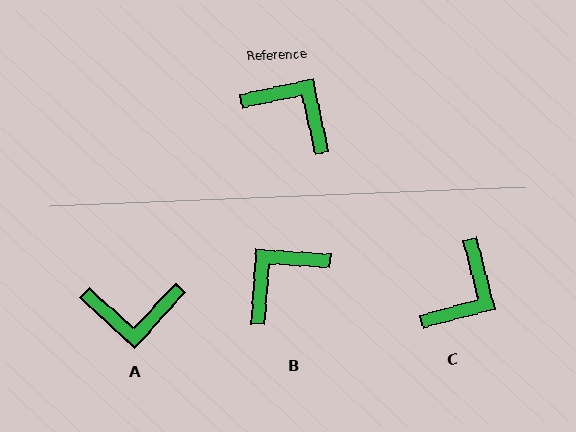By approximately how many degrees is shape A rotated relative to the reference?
Approximately 144 degrees clockwise.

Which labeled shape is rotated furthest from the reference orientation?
A, about 144 degrees away.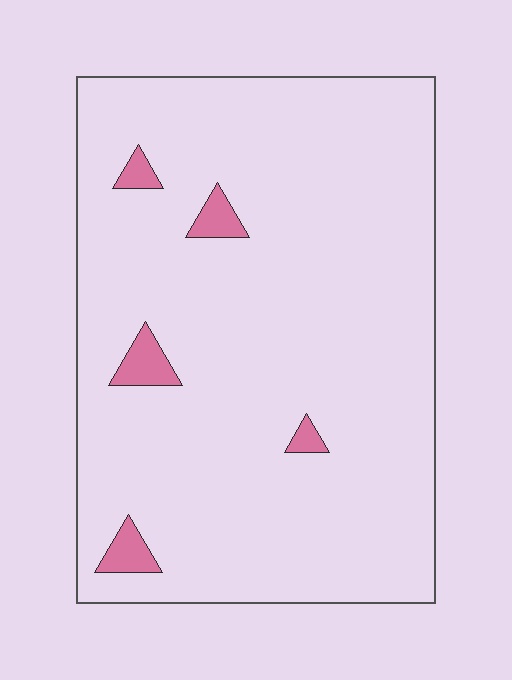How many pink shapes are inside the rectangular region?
5.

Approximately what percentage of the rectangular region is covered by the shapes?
Approximately 5%.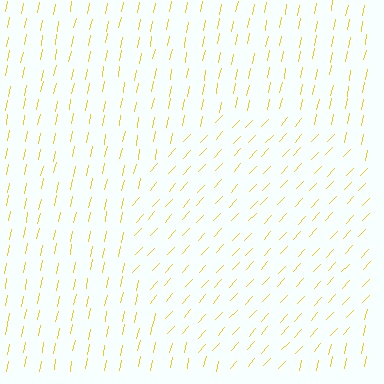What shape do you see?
I see a circle.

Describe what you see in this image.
The image is filled with small yellow line segments. A circle region in the image has lines oriented differently from the surrounding lines, creating a visible texture boundary.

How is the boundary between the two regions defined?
The boundary is defined purely by a change in line orientation (approximately 31 degrees difference). All lines are the same color and thickness.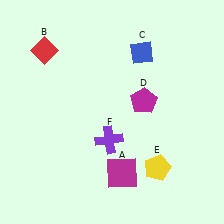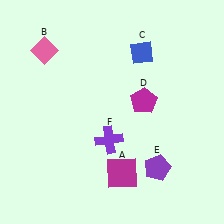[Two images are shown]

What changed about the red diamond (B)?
In Image 1, B is red. In Image 2, it changed to pink.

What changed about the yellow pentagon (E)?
In Image 1, E is yellow. In Image 2, it changed to purple.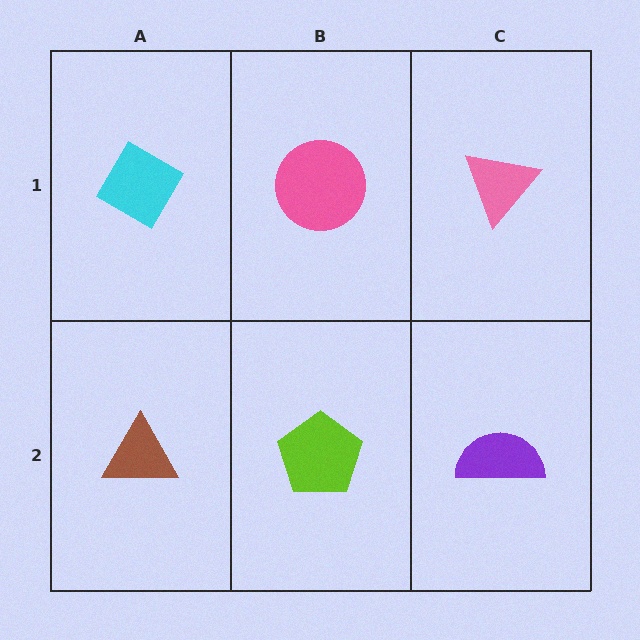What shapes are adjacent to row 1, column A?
A brown triangle (row 2, column A), a pink circle (row 1, column B).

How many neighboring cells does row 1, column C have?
2.